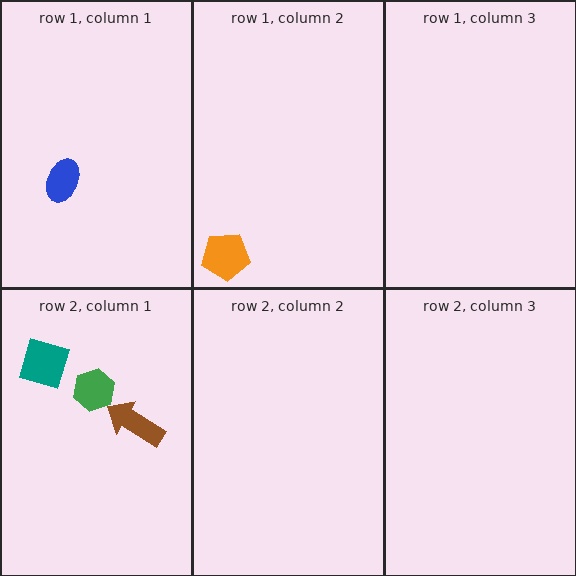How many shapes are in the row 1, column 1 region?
1.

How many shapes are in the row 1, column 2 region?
1.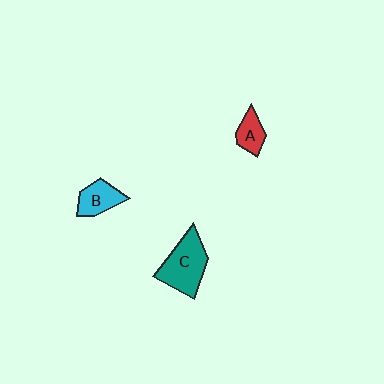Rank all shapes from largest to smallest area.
From largest to smallest: C (teal), B (cyan), A (red).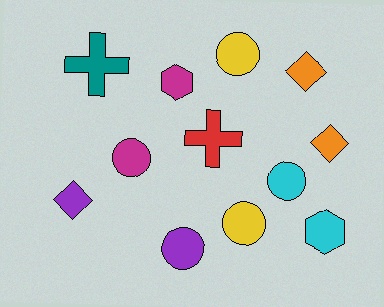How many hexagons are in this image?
There are 2 hexagons.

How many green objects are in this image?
There are no green objects.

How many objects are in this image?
There are 12 objects.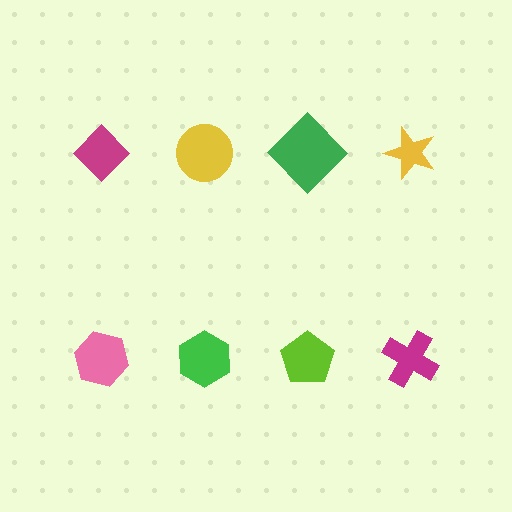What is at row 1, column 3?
A green diamond.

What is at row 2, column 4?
A magenta cross.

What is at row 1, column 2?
A yellow circle.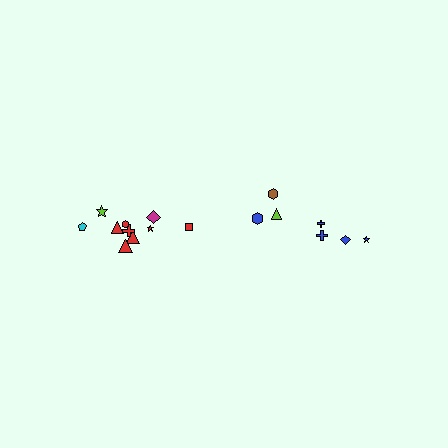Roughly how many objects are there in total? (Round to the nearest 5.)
Roughly 15 objects in total.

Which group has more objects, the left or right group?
The left group.